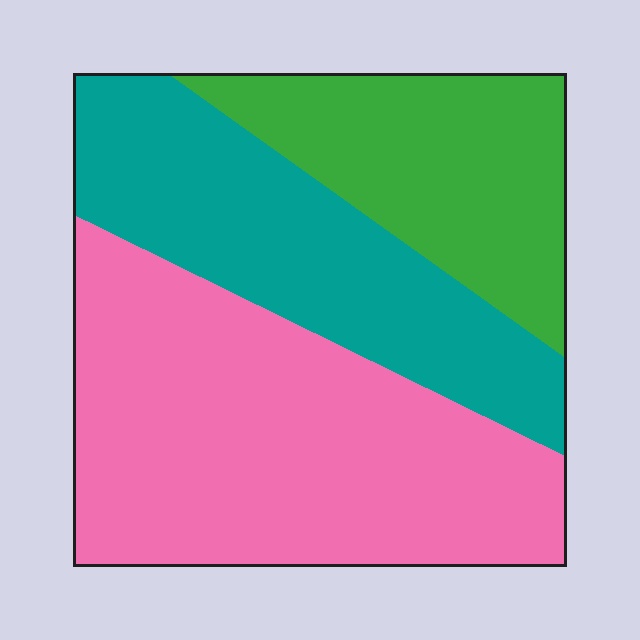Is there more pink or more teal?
Pink.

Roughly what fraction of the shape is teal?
Teal covers about 30% of the shape.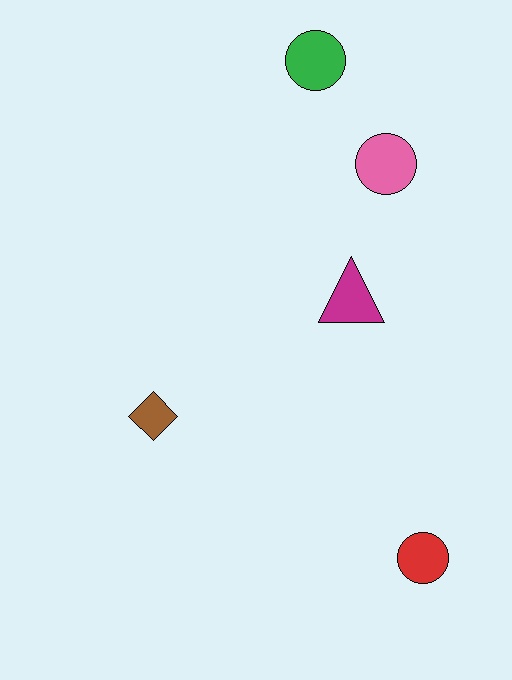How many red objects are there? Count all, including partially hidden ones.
There is 1 red object.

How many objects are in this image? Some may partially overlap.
There are 5 objects.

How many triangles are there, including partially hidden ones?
There is 1 triangle.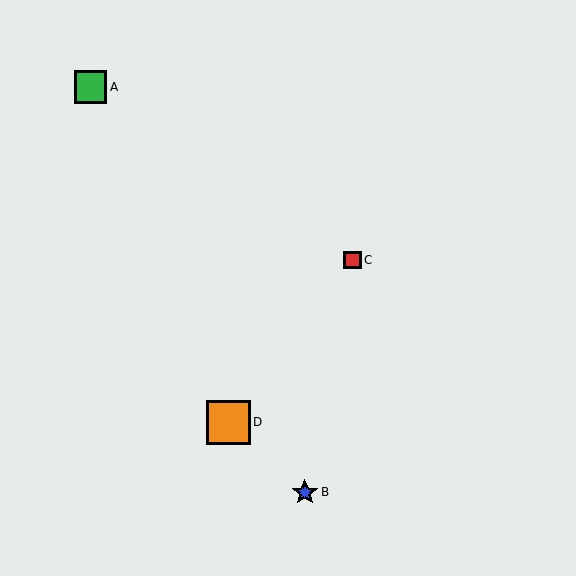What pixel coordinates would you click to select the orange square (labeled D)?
Click at (228, 422) to select the orange square D.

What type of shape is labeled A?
Shape A is a green square.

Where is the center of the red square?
The center of the red square is at (352, 260).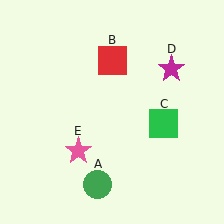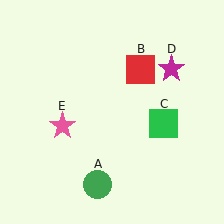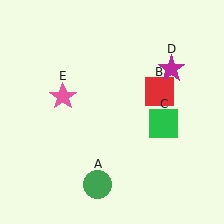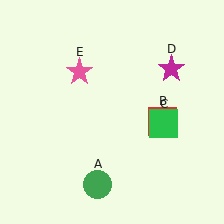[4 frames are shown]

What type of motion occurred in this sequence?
The red square (object B), pink star (object E) rotated clockwise around the center of the scene.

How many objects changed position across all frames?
2 objects changed position: red square (object B), pink star (object E).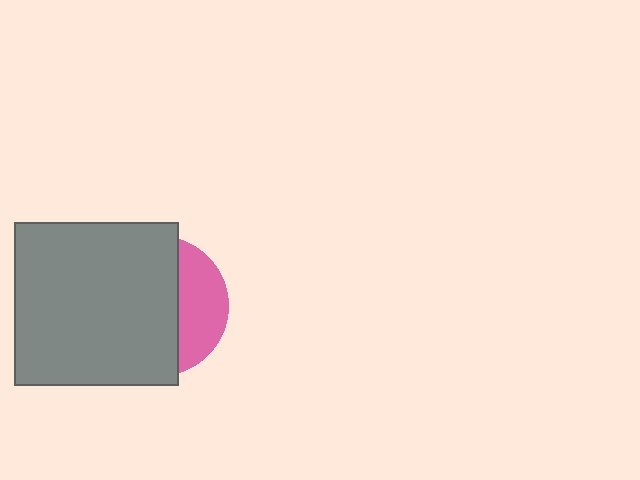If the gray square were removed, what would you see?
You would see the complete pink circle.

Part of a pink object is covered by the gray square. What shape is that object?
It is a circle.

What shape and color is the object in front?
The object in front is a gray square.